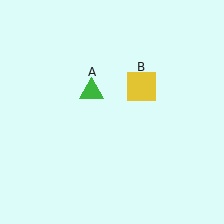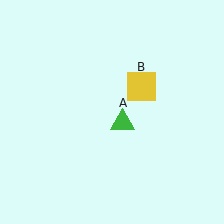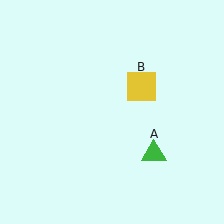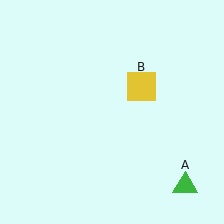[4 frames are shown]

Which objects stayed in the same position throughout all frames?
Yellow square (object B) remained stationary.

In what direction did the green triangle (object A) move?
The green triangle (object A) moved down and to the right.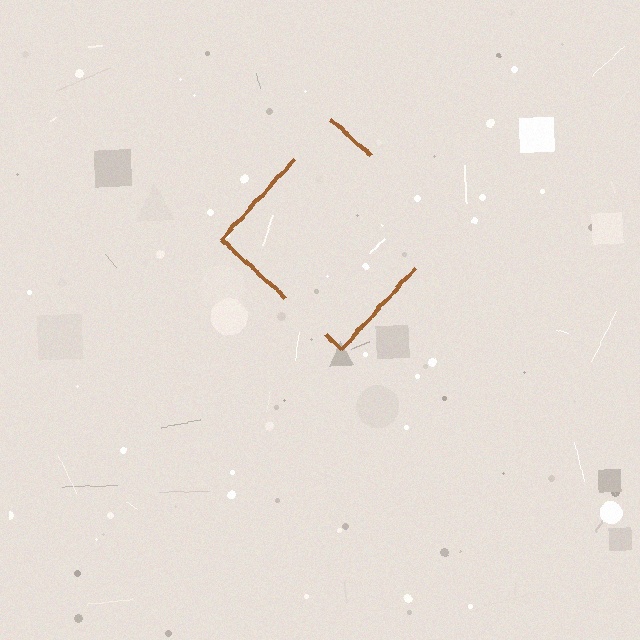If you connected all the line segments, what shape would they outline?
They would outline a diamond.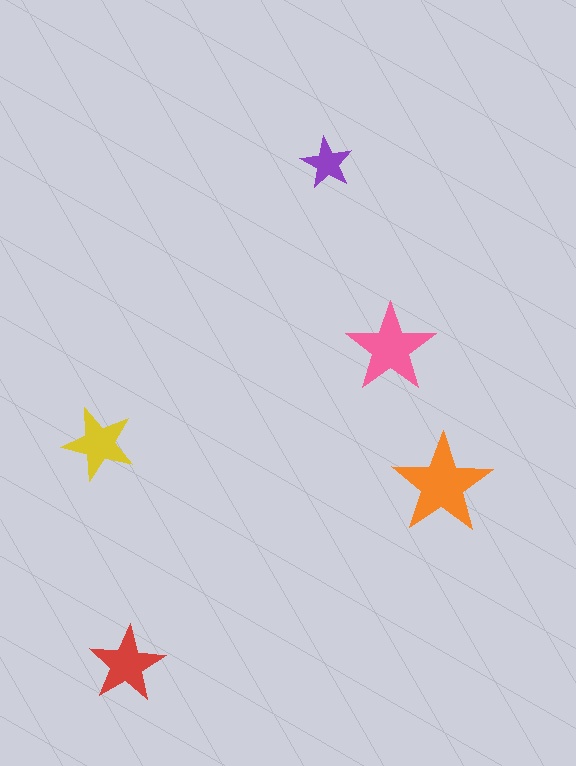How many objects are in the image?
There are 5 objects in the image.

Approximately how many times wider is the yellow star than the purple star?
About 1.5 times wider.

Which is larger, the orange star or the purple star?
The orange one.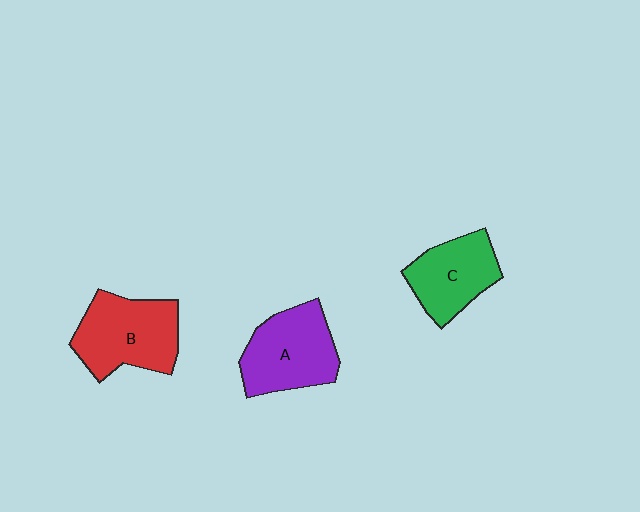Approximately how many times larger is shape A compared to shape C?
Approximately 1.2 times.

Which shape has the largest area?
Shape B (red).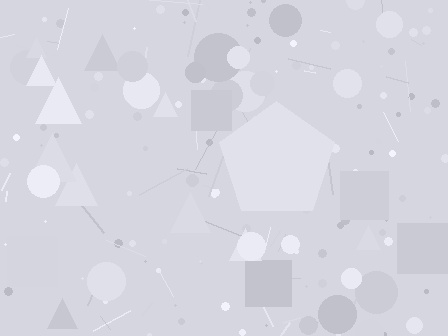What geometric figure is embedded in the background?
A pentagon is embedded in the background.